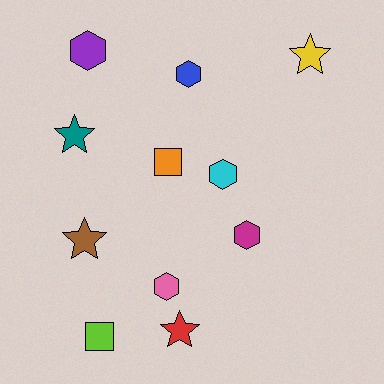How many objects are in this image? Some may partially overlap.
There are 11 objects.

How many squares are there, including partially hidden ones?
There are 2 squares.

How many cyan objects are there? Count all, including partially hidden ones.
There is 1 cyan object.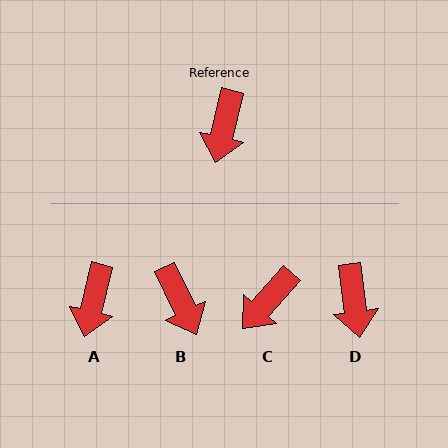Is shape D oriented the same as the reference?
No, it is off by about 21 degrees.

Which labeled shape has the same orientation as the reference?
A.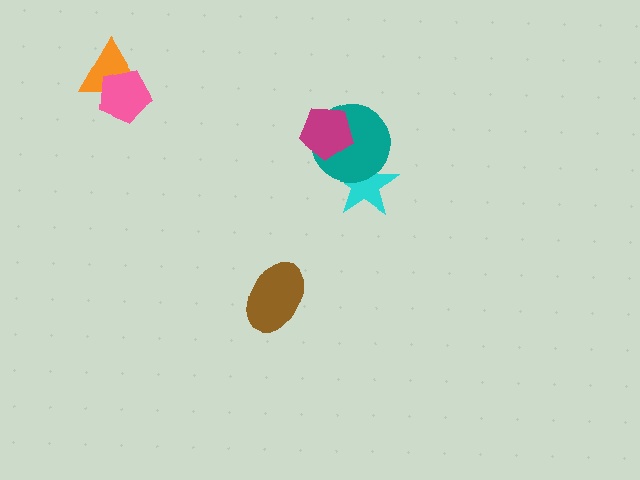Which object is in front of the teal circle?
The magenta pentagon is in front of the teal circle.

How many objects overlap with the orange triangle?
1 object overlaps with the orange triangle.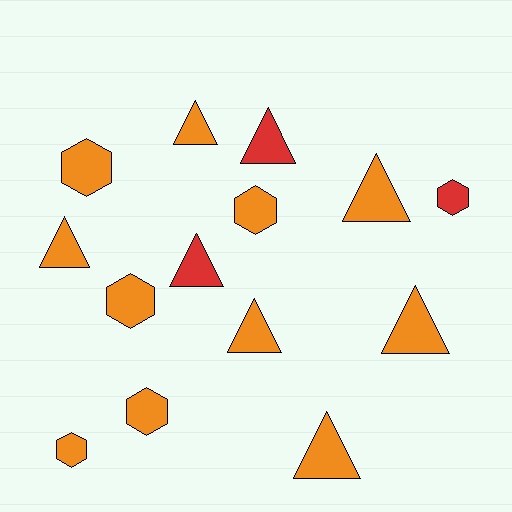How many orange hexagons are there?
There are 5 orange hexagons.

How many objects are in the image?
There are 14 objects.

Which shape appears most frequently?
Triangle, with 8 objects.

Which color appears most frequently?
Orange, with 11 objects.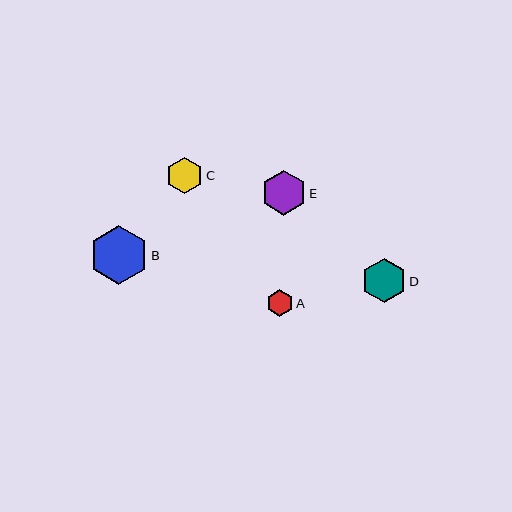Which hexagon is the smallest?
Hexagon A is the smallest with a size of approximately 27 pixels.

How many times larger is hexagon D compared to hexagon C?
Hexagon D is approximately 1.2 times the size of hexagon C.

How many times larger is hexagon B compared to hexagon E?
Hexagon B is approximately 1.3 times the size of hexagon E.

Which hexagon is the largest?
Hexagon B is the largest with a size of approximately 59 pixels.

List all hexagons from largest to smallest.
From largest to smallest: B, E, D, C, A.